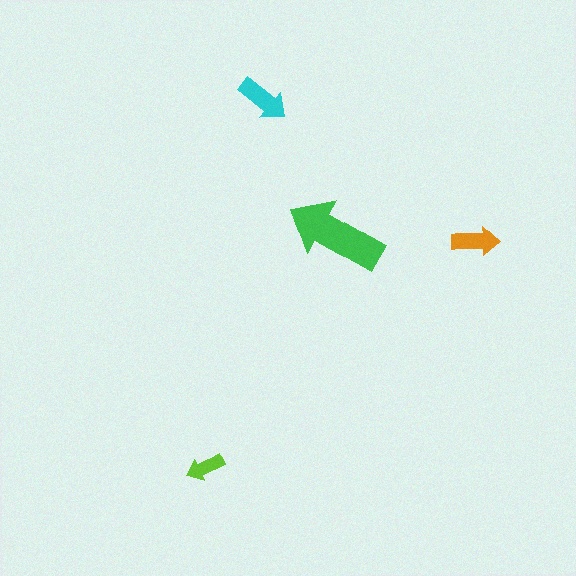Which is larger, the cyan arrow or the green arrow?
The green one.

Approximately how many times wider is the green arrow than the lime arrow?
About 2.5 times wider.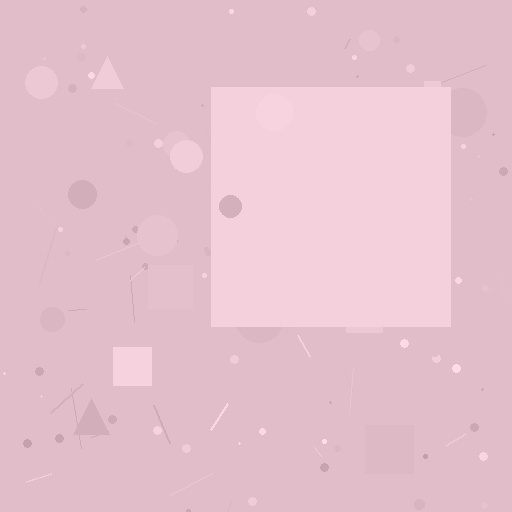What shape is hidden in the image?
A square is hidden in the image.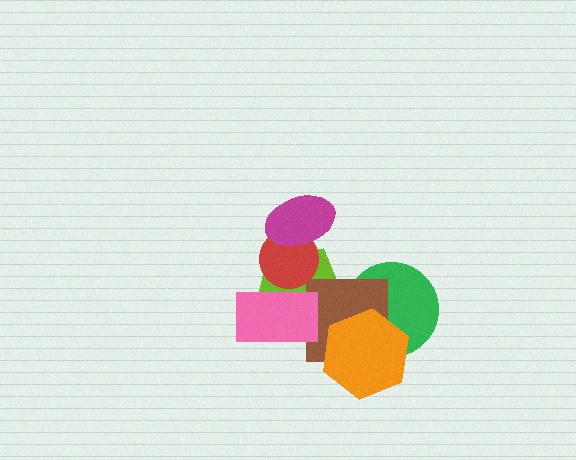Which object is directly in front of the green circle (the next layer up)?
The brown square is directly in front of the green circle.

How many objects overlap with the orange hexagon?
2 objects overlap with the orange hexagon.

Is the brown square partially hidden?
Yes, it is partially covered by another shape.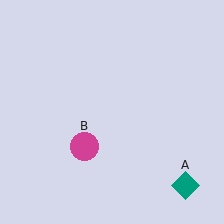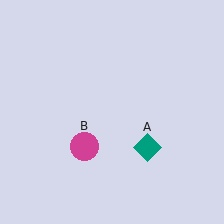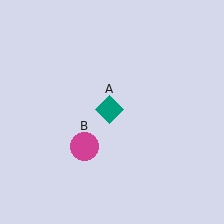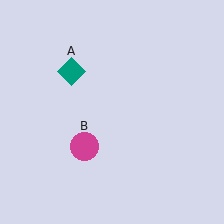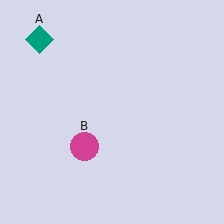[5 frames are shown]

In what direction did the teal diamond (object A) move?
The teal diamond (object A) moved up and to the left.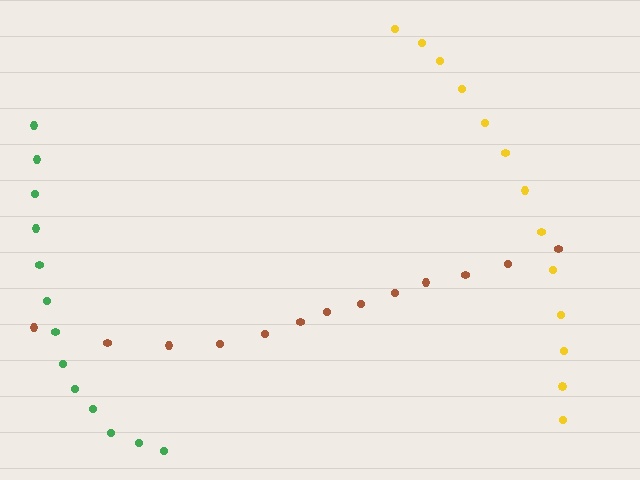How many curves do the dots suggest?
There are 3 distinct paths.